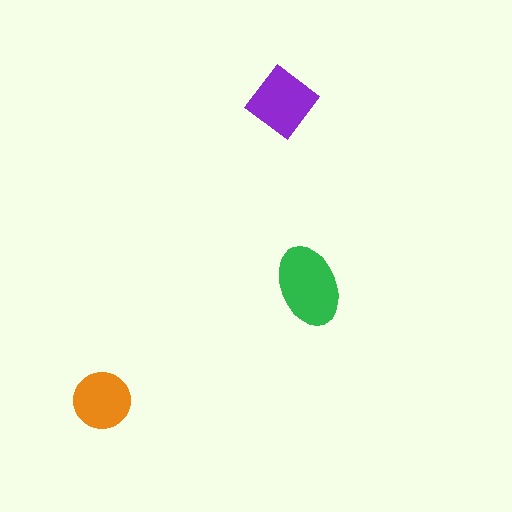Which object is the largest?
The green ellipse.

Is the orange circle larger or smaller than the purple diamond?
Smaller.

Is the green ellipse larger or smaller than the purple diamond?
Larger.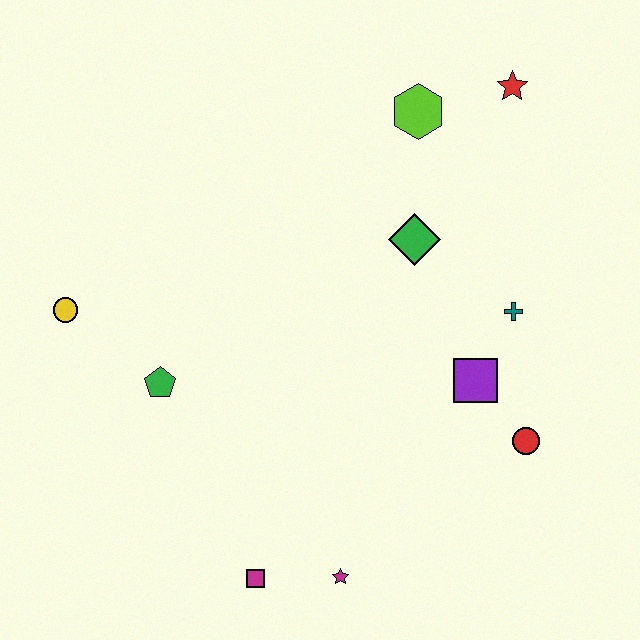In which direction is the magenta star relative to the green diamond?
The magenta star is below the green diamond.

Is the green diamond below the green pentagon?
No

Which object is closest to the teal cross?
The purple square is closest to the teal cross.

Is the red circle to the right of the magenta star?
Yes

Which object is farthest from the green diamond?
The magenta square is farthest from the green diamond.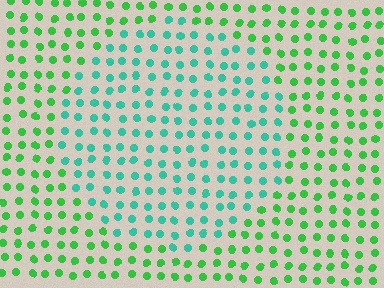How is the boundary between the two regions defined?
The boundary is defined purely by a slight shift in hue (about 40 degrees). Spacing, size, and orientation are identical on both sides.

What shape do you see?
I see a circle.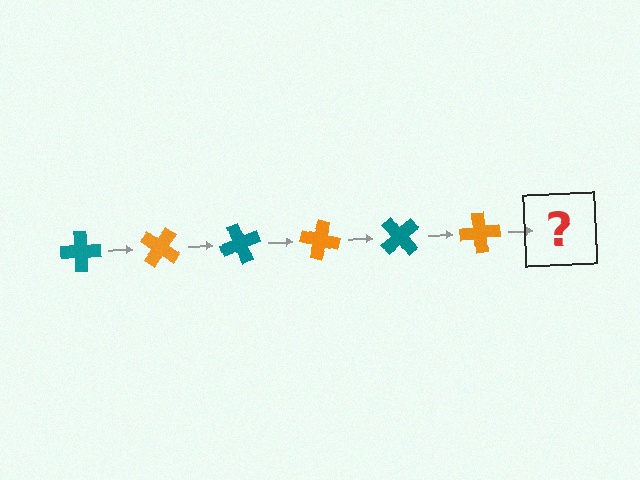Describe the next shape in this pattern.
It should be a teal cross, rotated 210 degrees from the start.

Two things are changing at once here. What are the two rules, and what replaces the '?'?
The two rules are that it rotates 35 degrees each step and the color cycles through teal and orange. The '?' should be a teal cross, rotated 210 degrees from the start.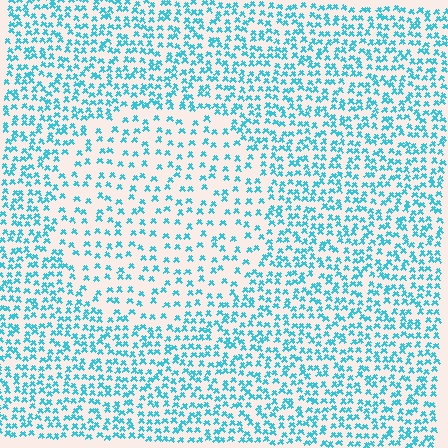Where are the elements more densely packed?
The elements are more densely packed outside the circle boundary.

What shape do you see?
I see a circle.